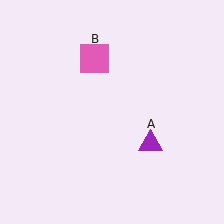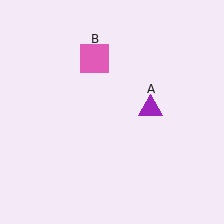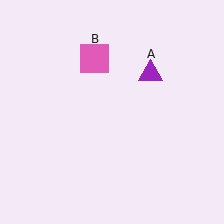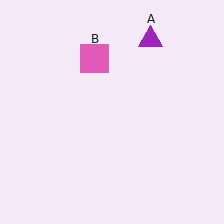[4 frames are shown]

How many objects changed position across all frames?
1 object changed position: purple triangle (object A).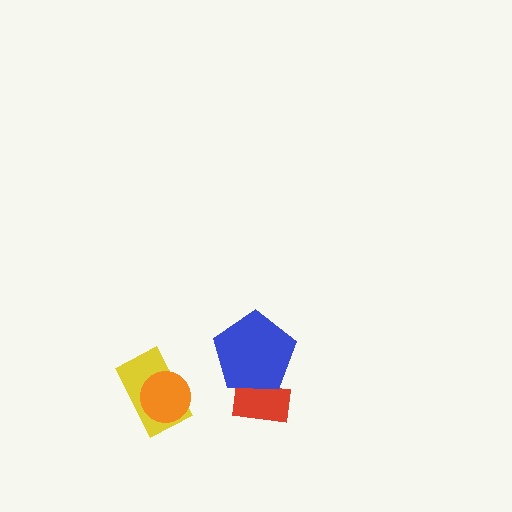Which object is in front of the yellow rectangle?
The orange circle is in front of the yellow rectangle.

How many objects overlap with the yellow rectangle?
1 object overlaps with the yellow rectangle.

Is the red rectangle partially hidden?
Yes, it is partially covered by another shape.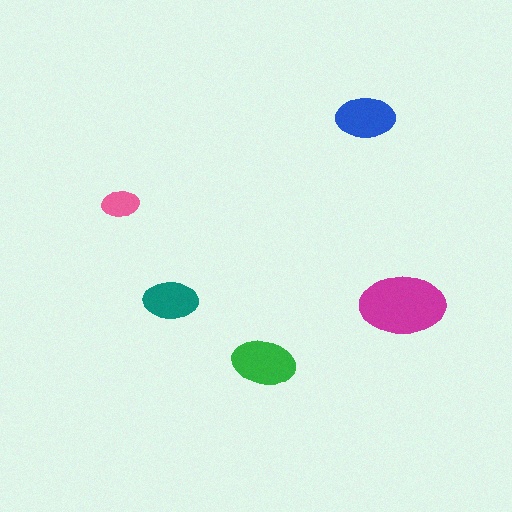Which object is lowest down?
The green ellipse is bottommost.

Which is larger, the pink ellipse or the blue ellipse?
The blue one.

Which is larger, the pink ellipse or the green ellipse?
The green one.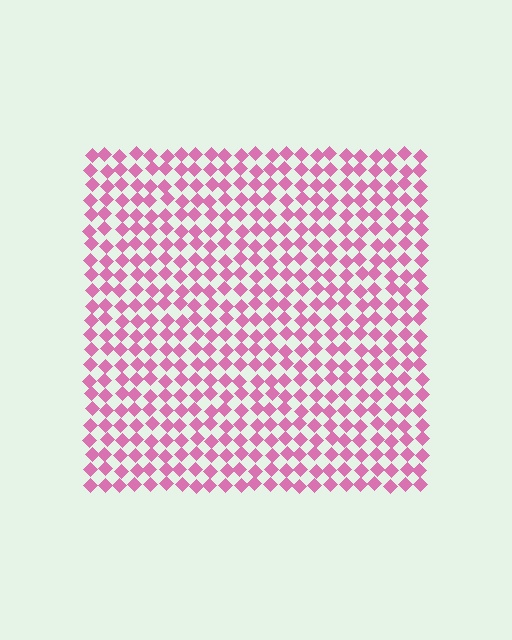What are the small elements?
The small elements are diamonds.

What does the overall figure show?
The overall figure shows a square.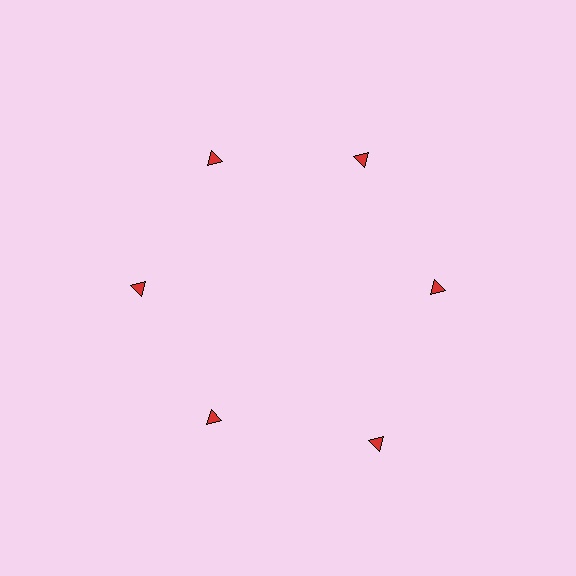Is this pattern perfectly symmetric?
No. The 6 red triangles are arranged in a ring, but one element near the 5 o'clock position is pushed outward from the center, breaking the 6-fold rotational symmetry.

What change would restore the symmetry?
The symmetry would be restored by moving it inward, back onto the ring so that all 6 triangles sit at equal angles and equal distance from the center.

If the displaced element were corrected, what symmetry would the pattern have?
It would have 6-fold rotational symmetry — the pattern would map onto itself every 60 degrees.